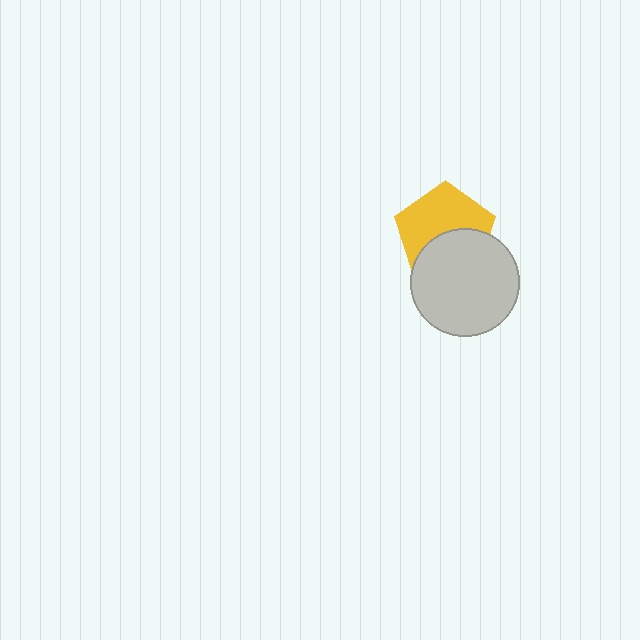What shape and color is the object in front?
The object in front is a light gray circle.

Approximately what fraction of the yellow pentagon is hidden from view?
Roughly 42% of the yellow pentagon is hidden behind the light gray circle.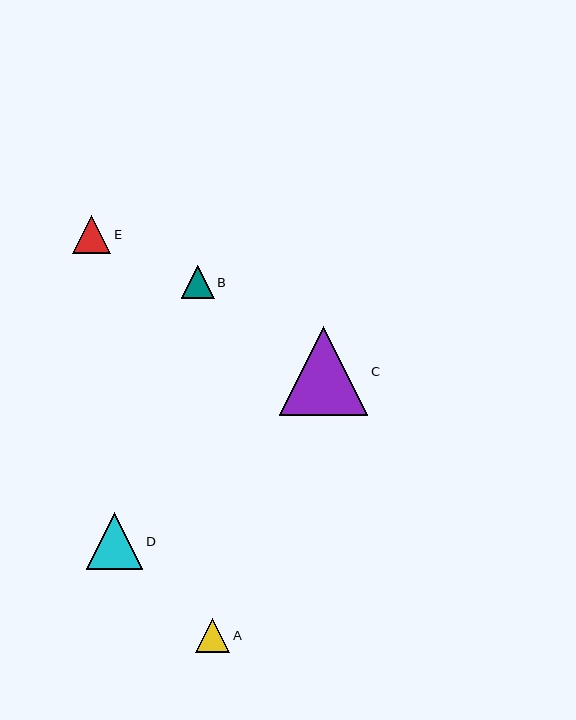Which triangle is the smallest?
Triangle B is the smallest with a size of approximately 33 pixels.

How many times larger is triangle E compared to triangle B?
Triangle E is approximately 1.2 times the size of triangle B.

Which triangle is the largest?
Triangle C is the largest with a size of approximately 89 pixels.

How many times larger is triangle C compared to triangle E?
Triangle C is approximately 2.3 times the size of triangle E.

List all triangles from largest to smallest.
From largest to smallest: C, D, E, A, B.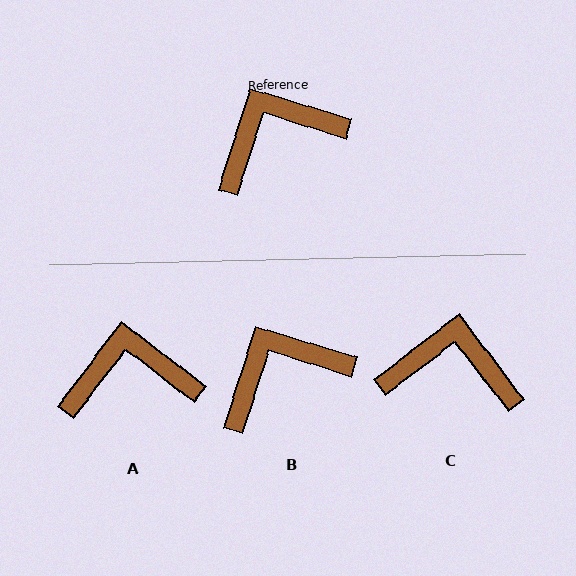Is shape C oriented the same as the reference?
No, it is off by about 35 degrees.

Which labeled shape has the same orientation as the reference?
B.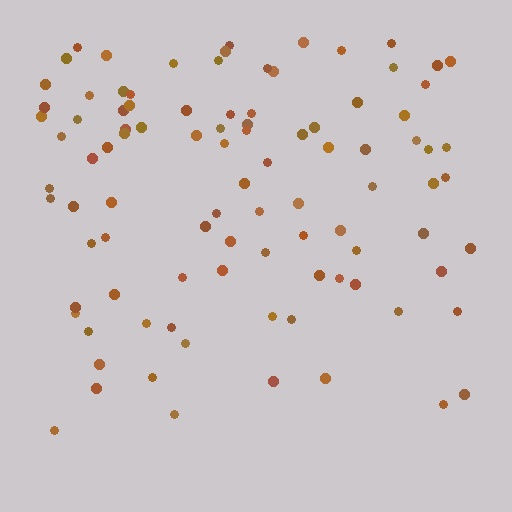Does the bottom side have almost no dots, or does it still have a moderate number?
Still a moderate number, just noticeably fewer than the top.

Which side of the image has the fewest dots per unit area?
The bottom.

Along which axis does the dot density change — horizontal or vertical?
Vertical.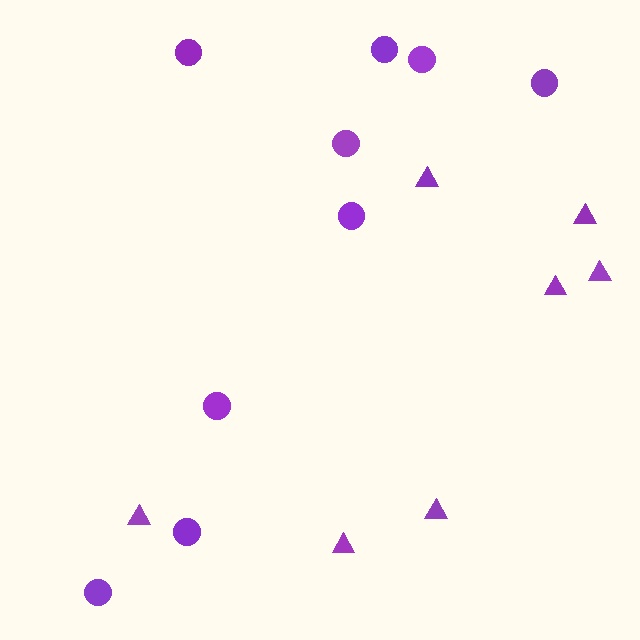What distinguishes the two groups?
There are 2 groups: one group of circles (9) and one group of triangles (7).